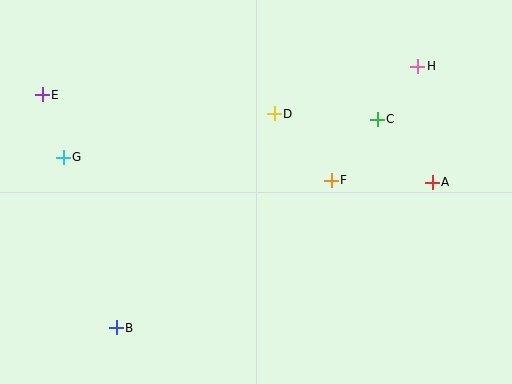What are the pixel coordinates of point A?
Point A is at (432, 182).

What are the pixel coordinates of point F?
Point F is at (331, 180).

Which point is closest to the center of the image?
Point F at (331, 180) is closest to the center.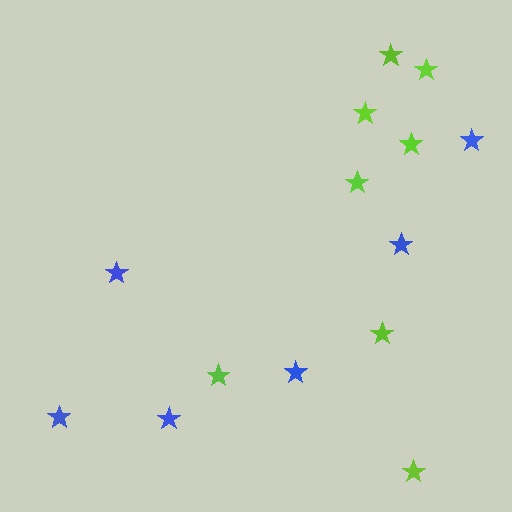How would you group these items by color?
There are 2 groups: one group of lime stars (8) and one group of blue stars (6).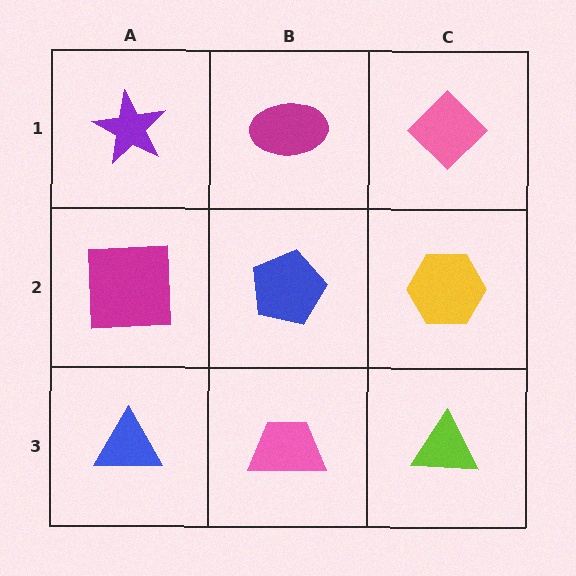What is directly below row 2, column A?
A blue triangle.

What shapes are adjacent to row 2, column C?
A pink diamond (row 1, column C), a lime triangle (row 3, column C), a blue pentagon (row 2, column B).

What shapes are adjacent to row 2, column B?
A magenta ellipse (row 1, column B), a pink trapezoid (row 3, column B), a magenta square (row 2, column A), a yellow hexagon (row 2, column C).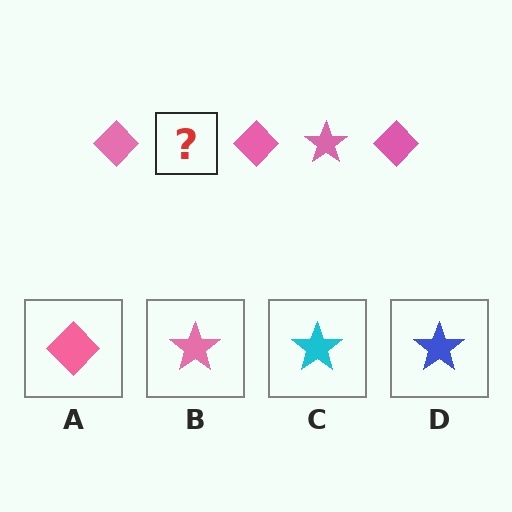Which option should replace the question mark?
Option B.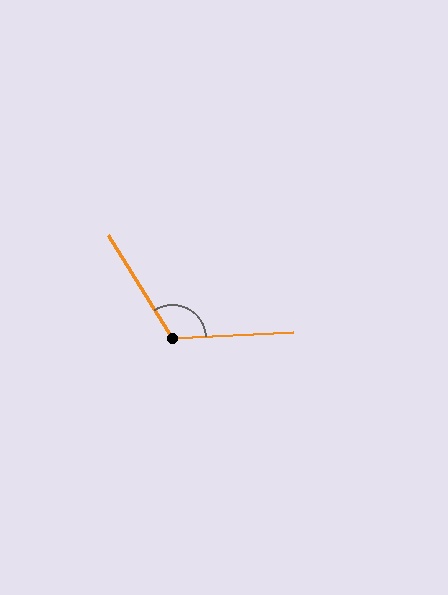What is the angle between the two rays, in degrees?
Approximately 119 degrees.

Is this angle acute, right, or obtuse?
It is obtuse.